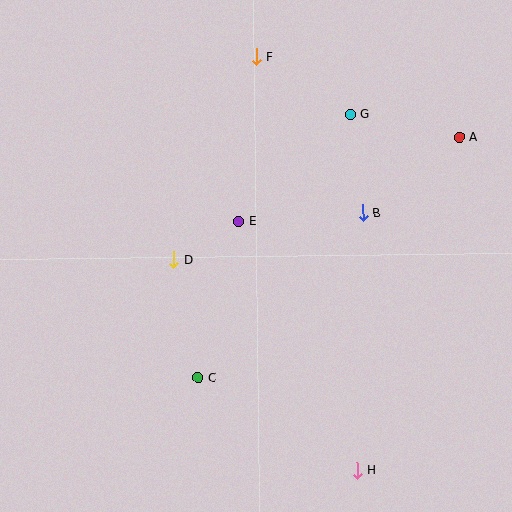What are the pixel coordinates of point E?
Point E is at (238, 221).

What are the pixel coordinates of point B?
Point B is at (363, 212).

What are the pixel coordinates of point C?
Point C is at (198, 377).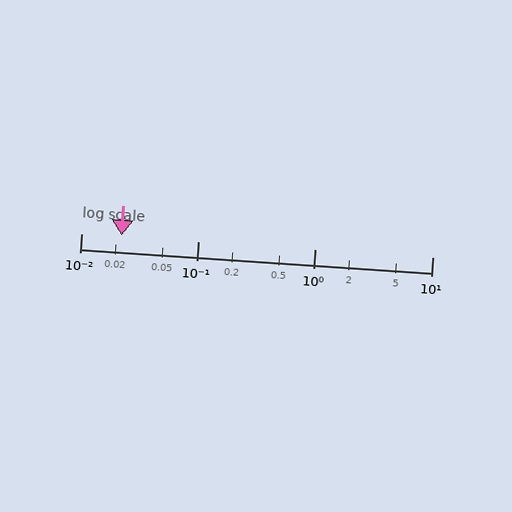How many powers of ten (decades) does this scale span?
The scale spans 3 decades, from 0.01 to 10.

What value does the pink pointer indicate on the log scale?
The pointer indicates approximately 0.022.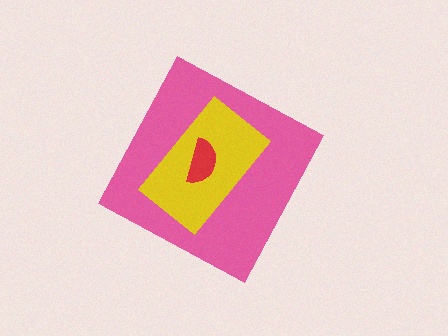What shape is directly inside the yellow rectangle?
The red semicircle.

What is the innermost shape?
The red semicircle.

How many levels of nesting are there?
3.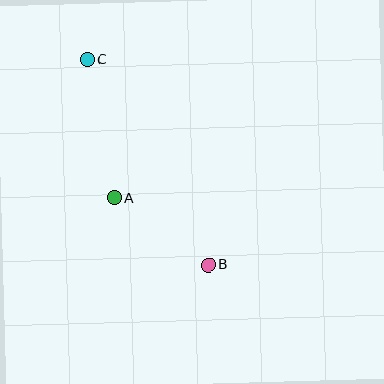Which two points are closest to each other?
Points A and B are closest to each other.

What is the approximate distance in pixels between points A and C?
The distance between A and C is approximately 141 pixels.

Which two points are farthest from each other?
Points B and C are farthest from each other.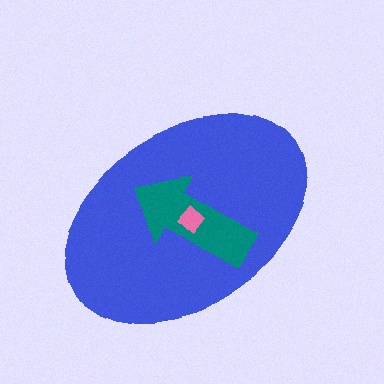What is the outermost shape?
The blue ellipse.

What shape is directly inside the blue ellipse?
The teal arrow.